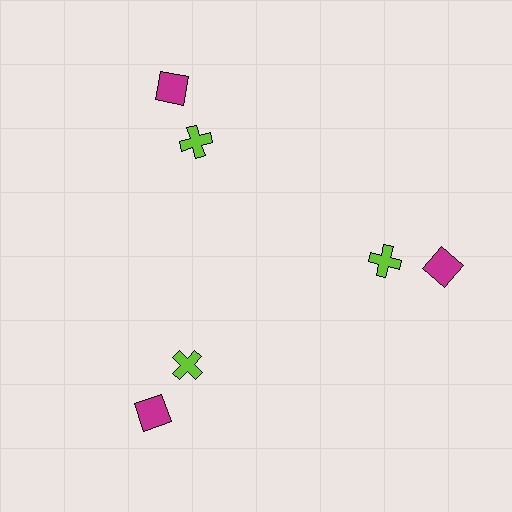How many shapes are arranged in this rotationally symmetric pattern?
There are 6 shapes, arranged in 3 groups of 2.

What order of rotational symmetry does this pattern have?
This pattern has 3-fold rotational symmetry.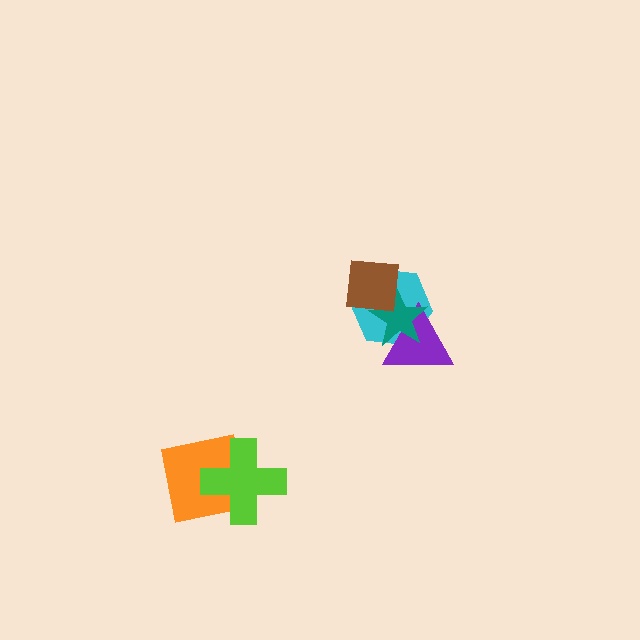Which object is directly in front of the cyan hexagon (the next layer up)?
The purple triangle is directly in front of the cyan hexagon.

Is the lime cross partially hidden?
No, no other shape covers it.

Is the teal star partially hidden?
Yes, it is partially covered by another shape.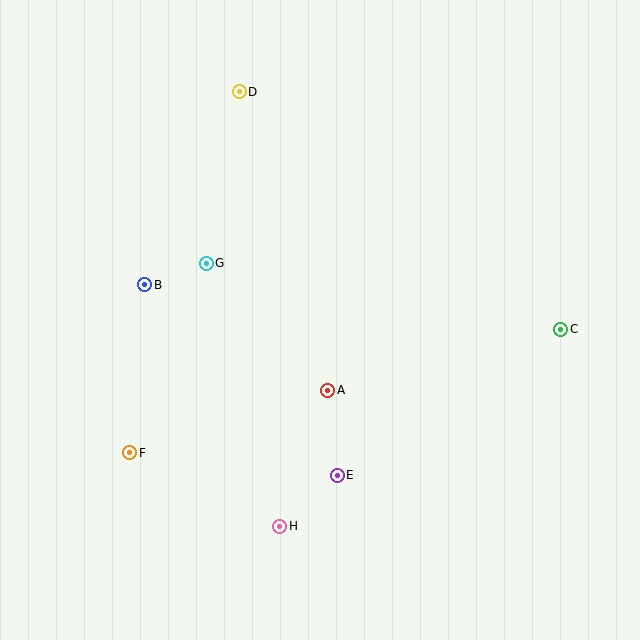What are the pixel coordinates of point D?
Point D is at (239, 92).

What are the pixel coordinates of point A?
Point A is at (328, 390).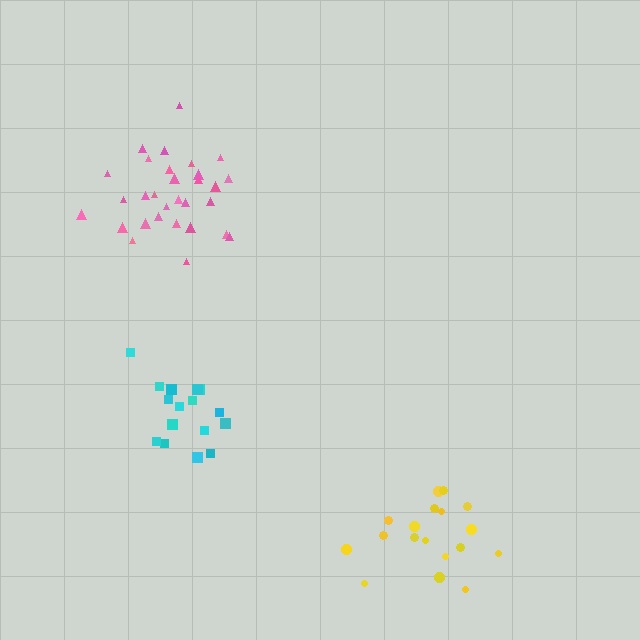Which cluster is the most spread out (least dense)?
Yellow.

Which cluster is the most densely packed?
Pink.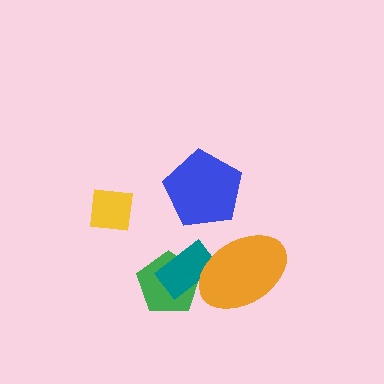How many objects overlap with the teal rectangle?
2 objects overlap with the teal rectangle.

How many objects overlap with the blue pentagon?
0 objects overlap with the blue pentagon.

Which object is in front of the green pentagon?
The teal rectangle is in front of the green pentagon.